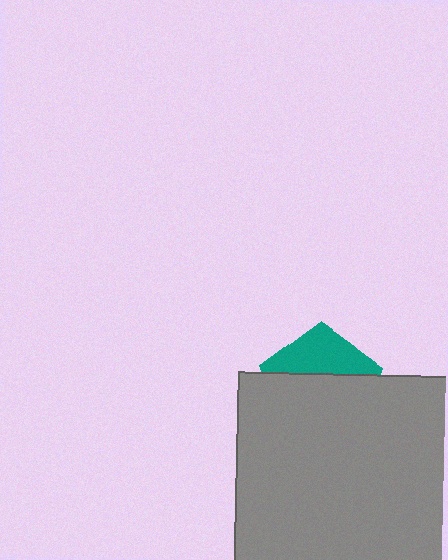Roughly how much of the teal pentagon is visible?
A small part of it is visible (roughly 36%).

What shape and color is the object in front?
The object in front is a gray rectangle.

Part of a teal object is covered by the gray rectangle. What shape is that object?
It is a pentagon.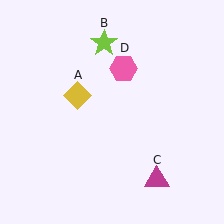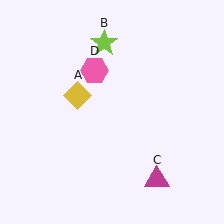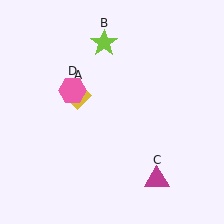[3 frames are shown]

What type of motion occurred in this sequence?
The pink hexagon (object D) rotated counterclockwise around the center of the scene.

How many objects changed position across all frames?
1 object changed position: pink hexagon (object D).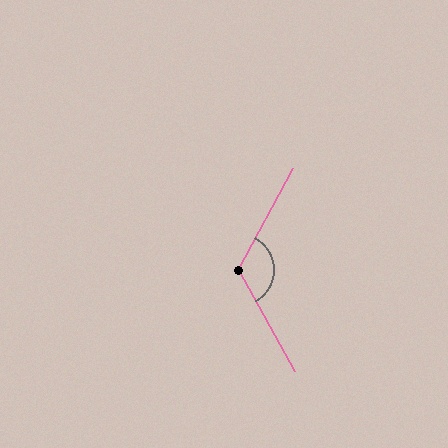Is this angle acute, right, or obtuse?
It is obtuse.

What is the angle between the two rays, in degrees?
Approximately 123 degrees.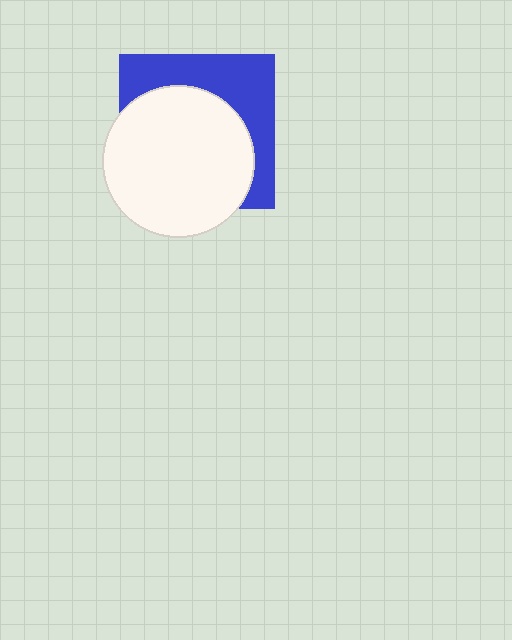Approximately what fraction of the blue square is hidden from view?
Roughly 61% of the blue square is hidden behind the white circle.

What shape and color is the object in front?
The object in front is a white circle.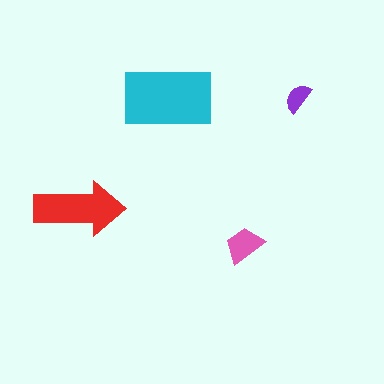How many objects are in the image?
There are 4 objects in the image.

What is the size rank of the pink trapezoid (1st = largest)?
3rd.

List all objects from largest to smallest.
The cyan rectangle, the red arrow, the pink trapezoid, the purple semicircle.